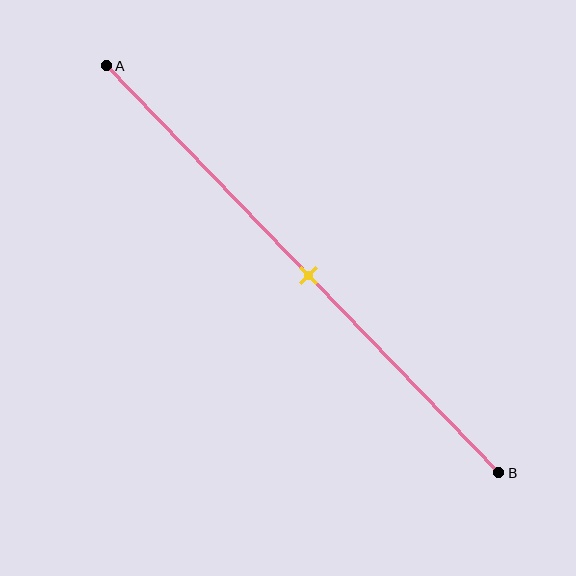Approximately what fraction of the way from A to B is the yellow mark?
The yellow mark is approximately 50% of the way from A to B.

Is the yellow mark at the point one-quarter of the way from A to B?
No, the mark is at about 50% from A, not at the 25% one-quarter point.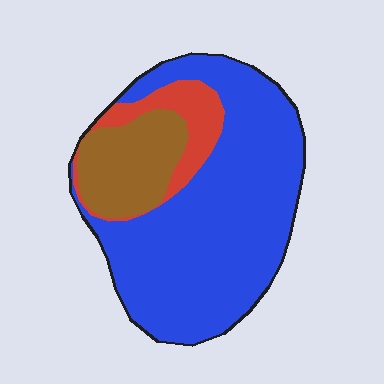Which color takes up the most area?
Blue, at roughly 70%.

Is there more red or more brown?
Brown.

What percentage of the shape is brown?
Brown covers 18% of the shape.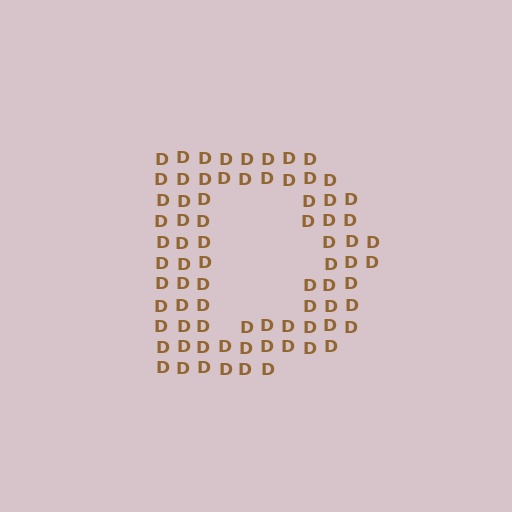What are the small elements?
The small elements are letter D's.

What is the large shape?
The large shape is the letter D.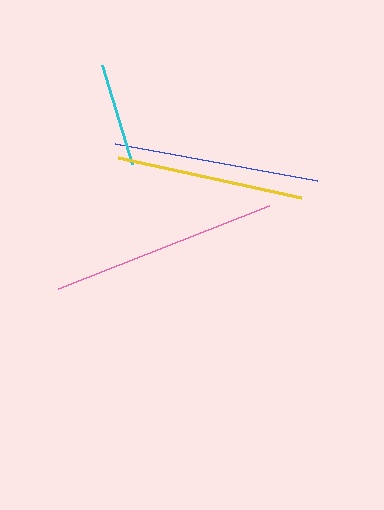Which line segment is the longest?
The pink line is the longest at approximately 227 pixels.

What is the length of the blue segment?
The blue segment is approximately 206 pixels long.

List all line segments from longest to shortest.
From longest to shortest: pink, blue, yellow, cyan.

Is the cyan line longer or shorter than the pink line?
The pink line is longer than the cyan line.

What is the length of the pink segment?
The pink segment is approximately 227 pixels long.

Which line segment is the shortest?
The cyan line is the shortest at approximately 103 pixels.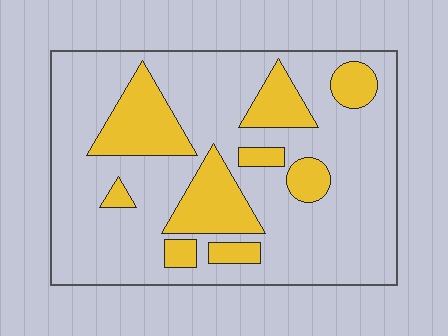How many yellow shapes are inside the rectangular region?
9.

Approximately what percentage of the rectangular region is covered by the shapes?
Approximately 25%.